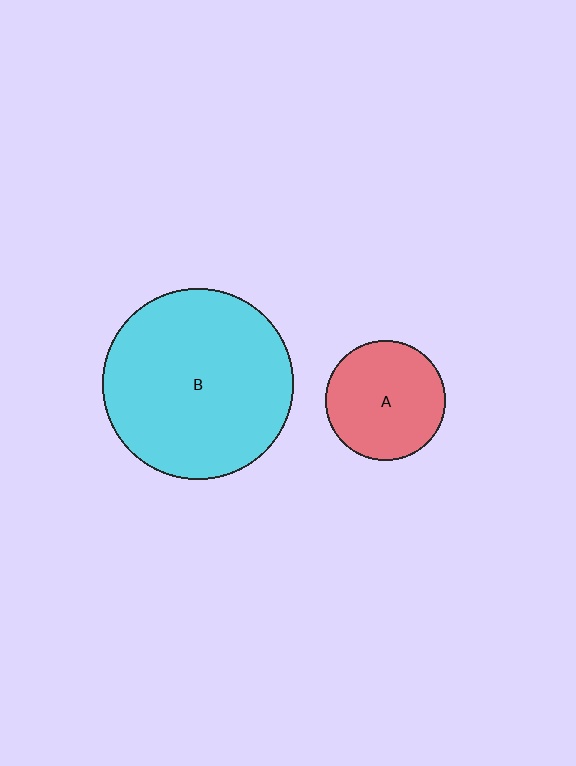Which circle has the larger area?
Circle B (cyan).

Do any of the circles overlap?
No, none of the circles overlap.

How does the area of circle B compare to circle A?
Approximately 2.5 times.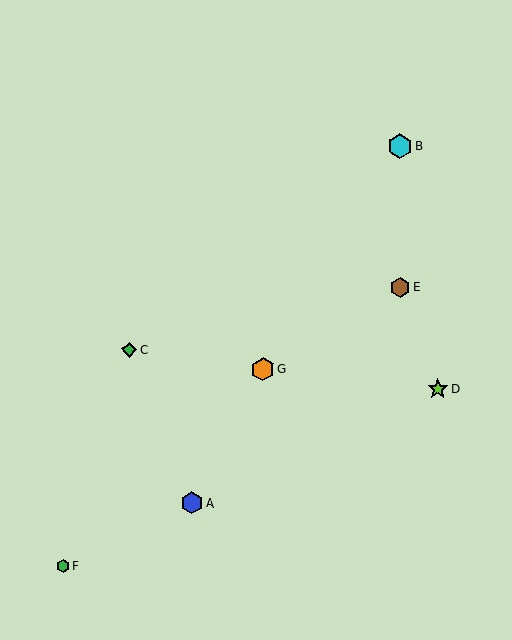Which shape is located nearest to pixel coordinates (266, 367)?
The orange hexagon (labeled G) at (263, 370) is nearest to that location.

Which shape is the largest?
The cyan hexagon (labeled B) is the largest.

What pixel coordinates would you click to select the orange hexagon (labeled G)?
Click at (263, 370) to select the orange hexagon G.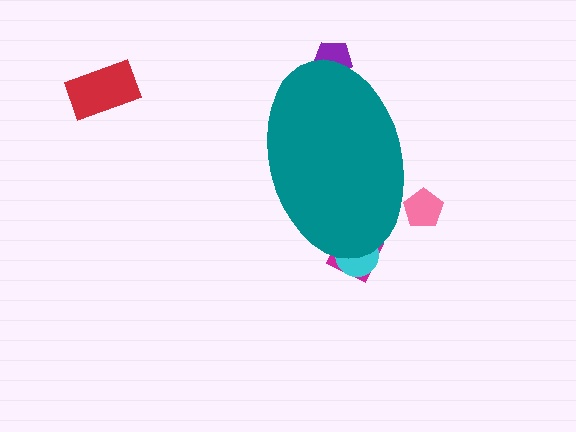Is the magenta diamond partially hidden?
Yes, the magenta diamond is partially hidden behind the teal ellipse.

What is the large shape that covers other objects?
A teal ellipse.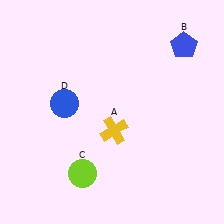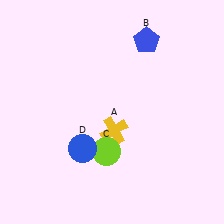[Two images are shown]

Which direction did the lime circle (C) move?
The lime circle (C) moved right.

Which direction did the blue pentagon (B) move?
The blue pentagon (B) moved left.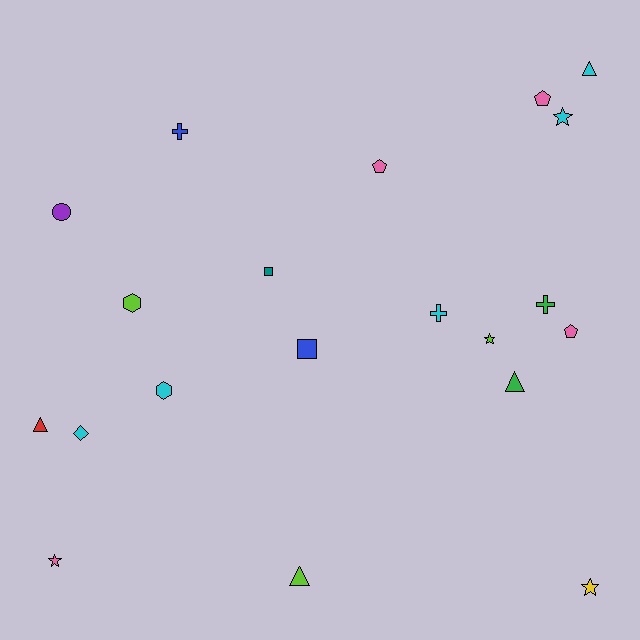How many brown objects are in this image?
There are no brown objects.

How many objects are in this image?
There are 20 objects.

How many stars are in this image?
There are 4 stars.